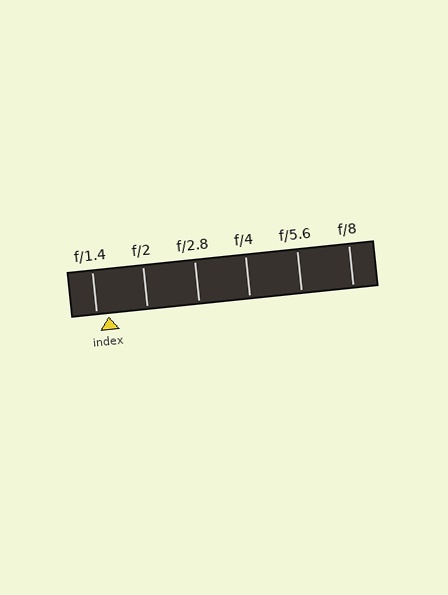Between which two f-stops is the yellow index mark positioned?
The index mark is between f/1.4 and f/2.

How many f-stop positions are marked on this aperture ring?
There are 6 f-stop positions marked.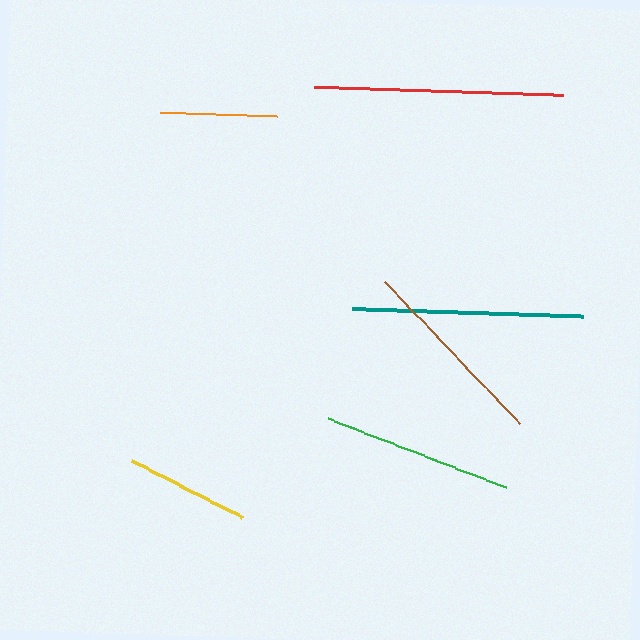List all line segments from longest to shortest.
From longest to shortest: red, teal, brown, green, yellow, orange.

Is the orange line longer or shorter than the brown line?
The brown line is longer than the orange line.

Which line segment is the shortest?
The orange line is the shortest at approximately 118 pixels.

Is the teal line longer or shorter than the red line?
The red line is longer than the teal line.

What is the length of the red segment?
The red segment is approximately 250 pixels long.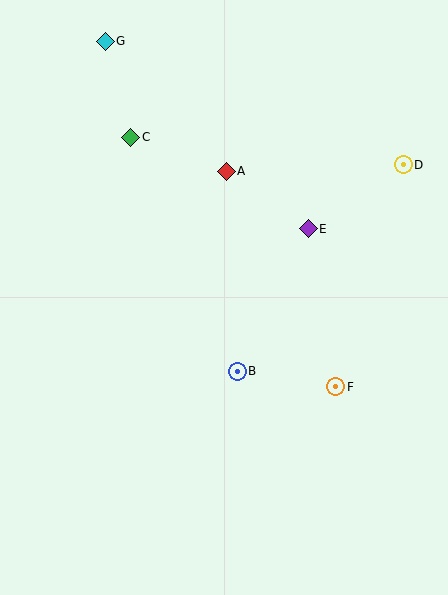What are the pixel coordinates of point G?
Point G is at (105, 41).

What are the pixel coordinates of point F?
Point F is at (336, 387).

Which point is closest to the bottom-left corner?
Point B is closest to the bottom-left corner.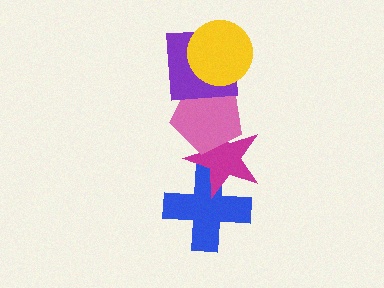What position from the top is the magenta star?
The magenta star is 4th from the top.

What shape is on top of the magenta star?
The pink pentagon is on top of the magenta star.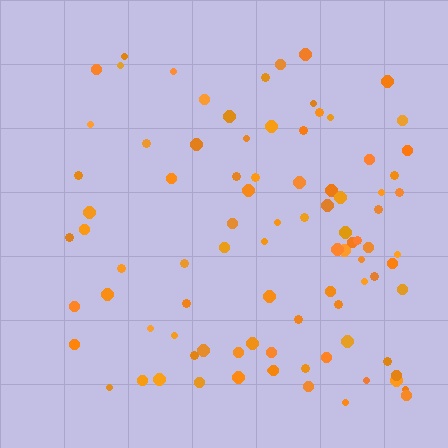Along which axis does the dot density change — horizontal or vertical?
Horizontal.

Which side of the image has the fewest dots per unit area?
The left.